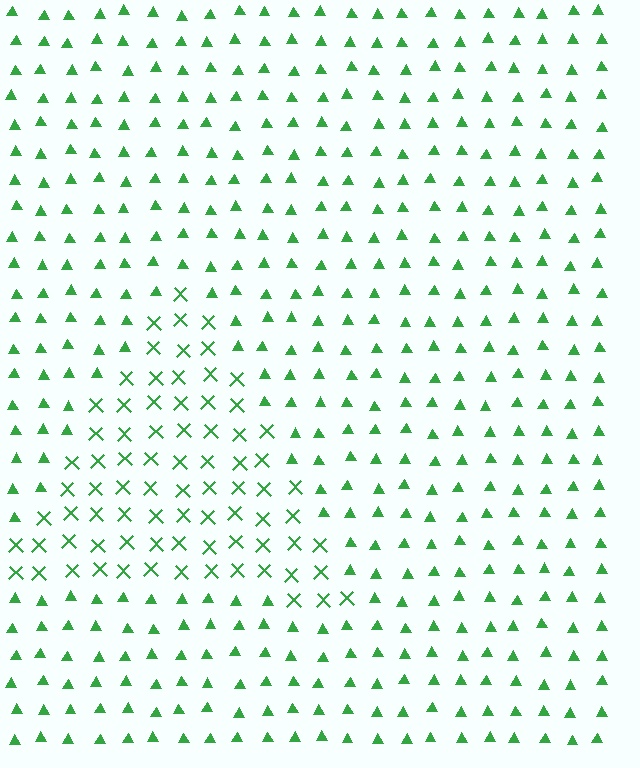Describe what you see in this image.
The image is filled with small green elements arranged in a uniform grid. A triangle-shaped region contains X marks, while the surrounding area contains triangles. The boundary is defined purely by the change in element shape.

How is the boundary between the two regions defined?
The boundary is defined by a change in element shape: X marks inside vs. triangles outside. All elements share the same color and spacing.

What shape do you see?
I see a triangle.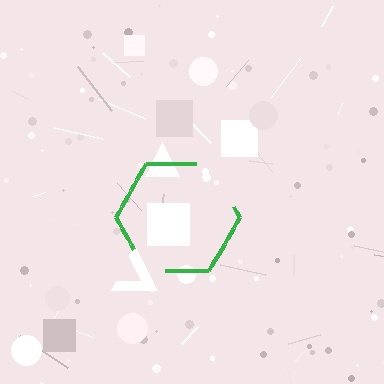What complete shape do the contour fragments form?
The contour fragments form a hexagon.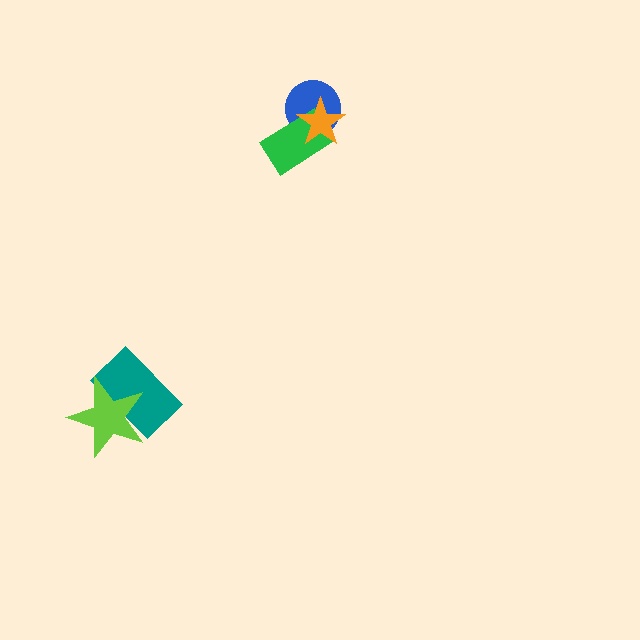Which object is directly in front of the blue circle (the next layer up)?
The green rectangle is directly in front of the blue circle.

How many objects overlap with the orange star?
2 objects overlap with the orange star.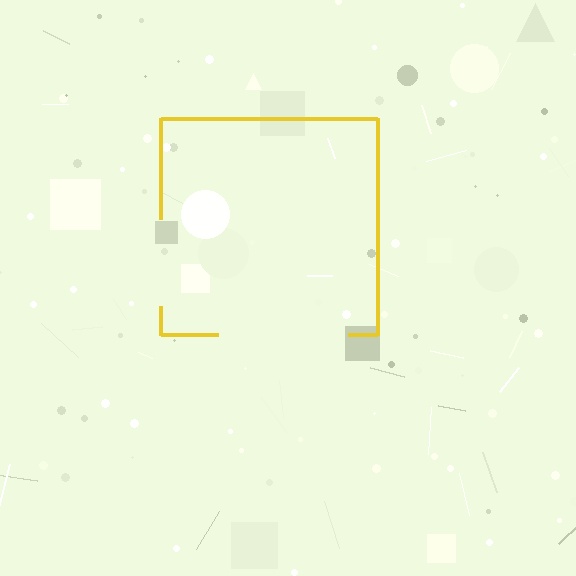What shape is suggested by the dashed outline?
The dashed outline suggests a square.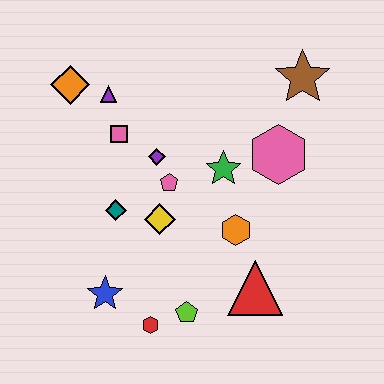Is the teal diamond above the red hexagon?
Yes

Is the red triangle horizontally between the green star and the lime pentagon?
No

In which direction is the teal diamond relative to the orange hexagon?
The teal diamond is to the left of the orange hexagon.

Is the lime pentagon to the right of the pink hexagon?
No